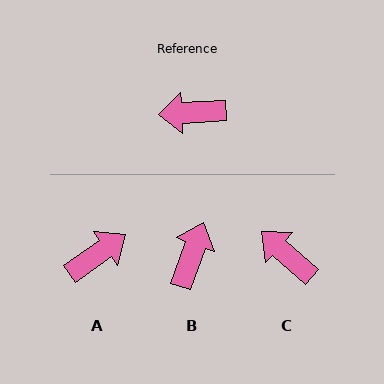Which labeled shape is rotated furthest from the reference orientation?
A, about 148 degrees away.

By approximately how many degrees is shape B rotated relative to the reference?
Approximately 113 degrees clockwise.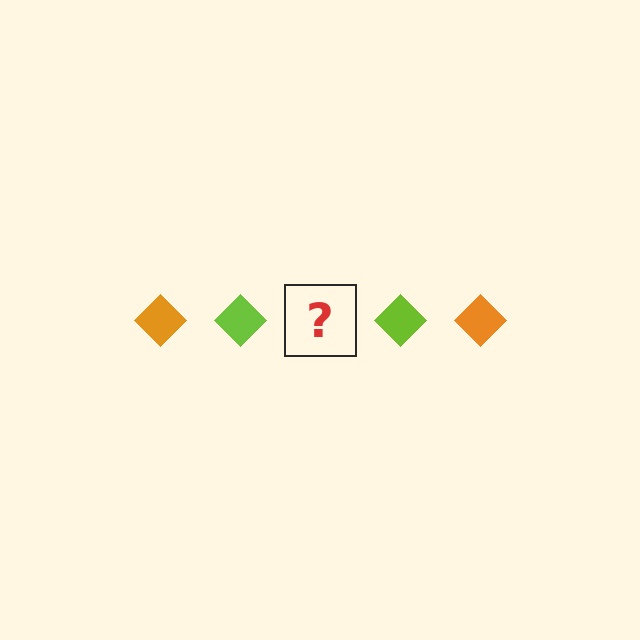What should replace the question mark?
The question mark should be replaced with an orange diamond.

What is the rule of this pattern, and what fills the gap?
The rule is that the pattern cycles through orange, lime diamonds. The gap should be filled with an orange diamond.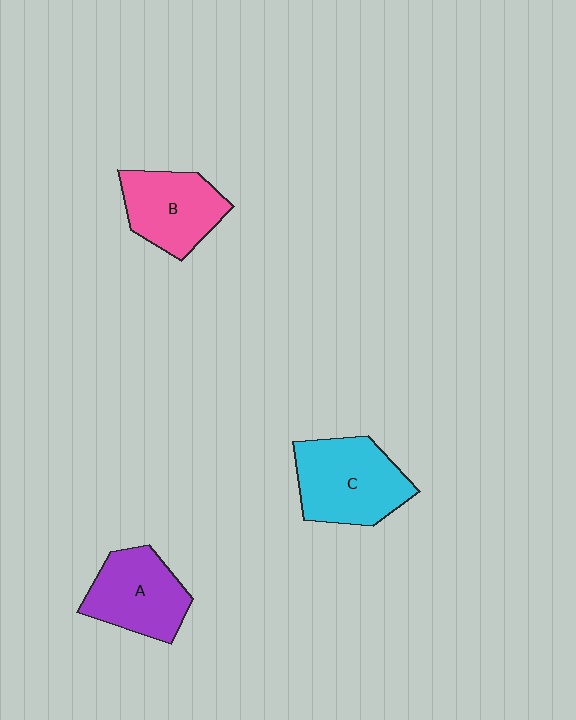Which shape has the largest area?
Shape C (cyan).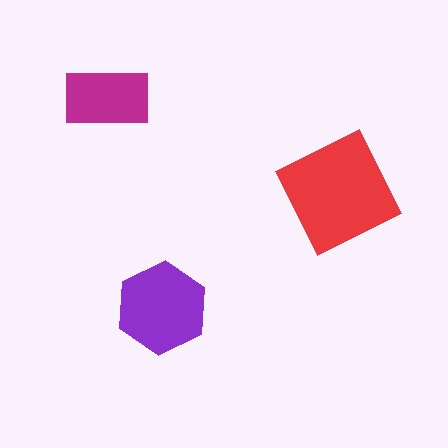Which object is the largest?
The red square.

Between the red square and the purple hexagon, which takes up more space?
The red square.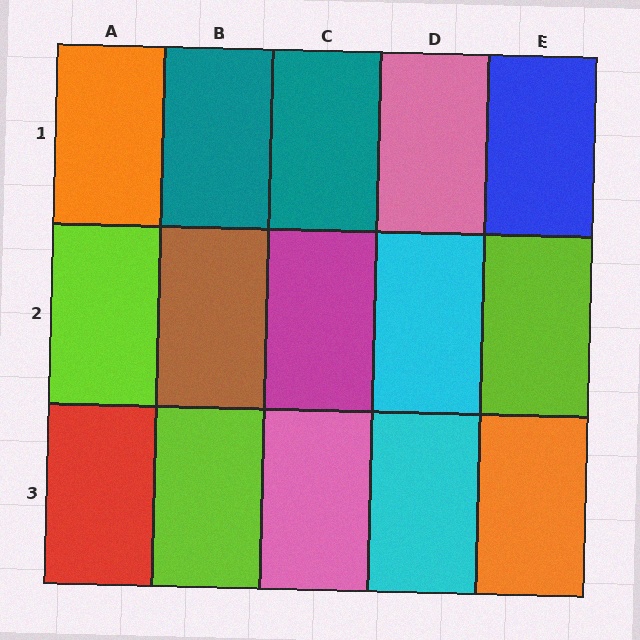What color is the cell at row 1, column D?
Pink.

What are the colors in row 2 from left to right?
Lime, brown, magenta, cyan, lime.